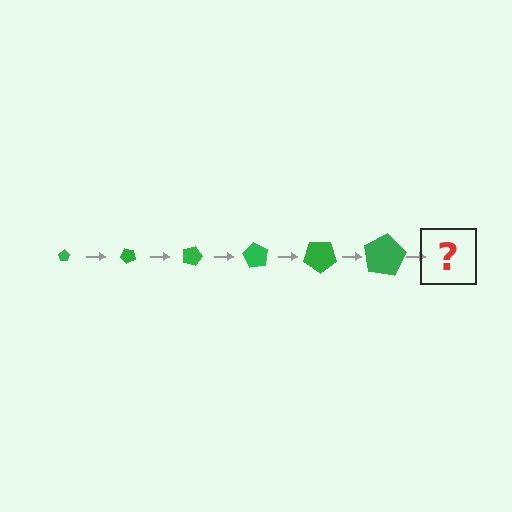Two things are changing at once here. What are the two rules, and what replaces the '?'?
The two rules are that the pentagon grows larger each step and it rotates 45 degrees each step. The '?' should be a pentagon, larger than the previous one and rotated 270 degrees from the start.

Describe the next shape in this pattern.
It should be a pentagon, larger than the previous one and rotated 270 degrees from the start.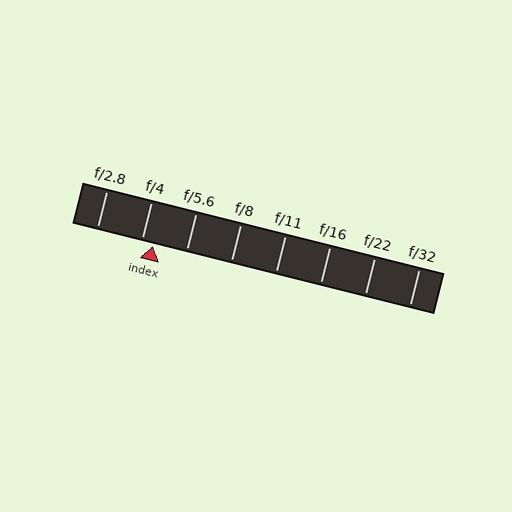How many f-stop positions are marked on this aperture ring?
There are 8 f-stop positions marked.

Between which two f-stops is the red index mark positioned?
The index mark is between f/4 and f/5.6.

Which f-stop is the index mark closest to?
The index mark is closest to f/4.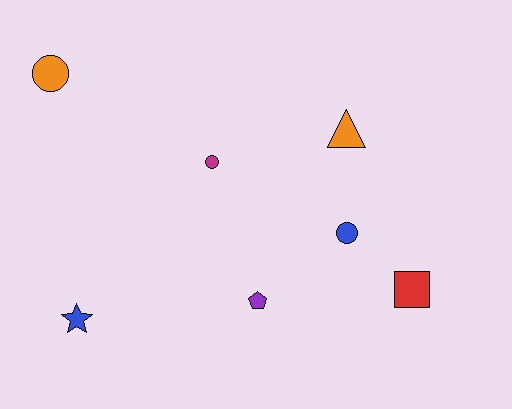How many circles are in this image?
There are 3 circles.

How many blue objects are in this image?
There are 2 blue objects.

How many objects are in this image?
There are 7 objects.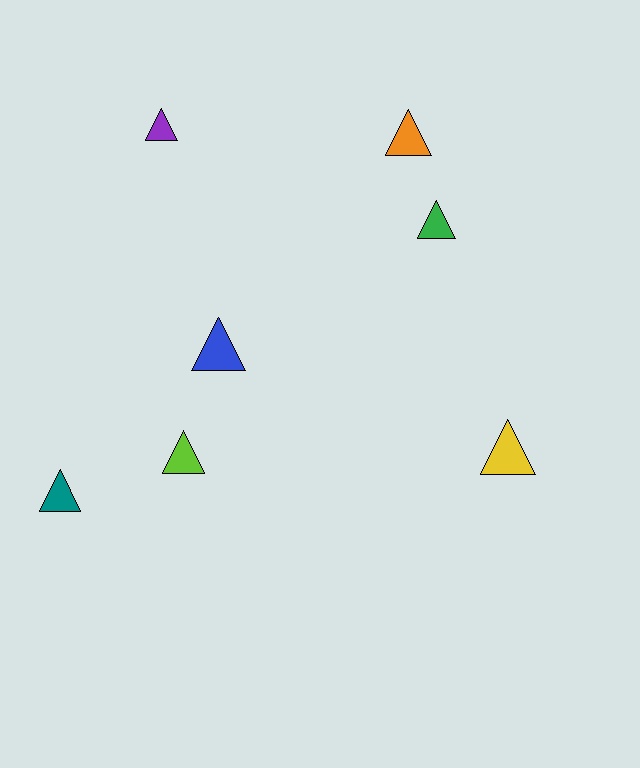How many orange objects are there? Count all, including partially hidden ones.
There is 1 orange object.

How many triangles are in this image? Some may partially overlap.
There are 7 triangles.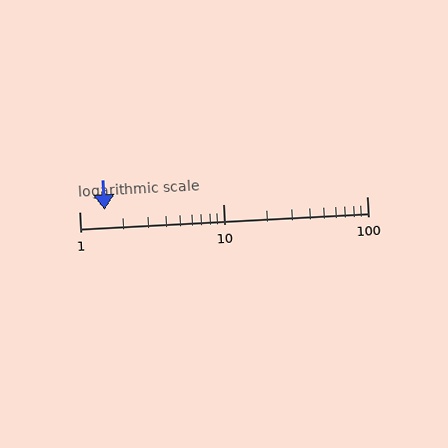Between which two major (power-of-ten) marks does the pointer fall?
The pointer is between 1 and 10.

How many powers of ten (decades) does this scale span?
The scale spans 2 decades, from 1 to 100.